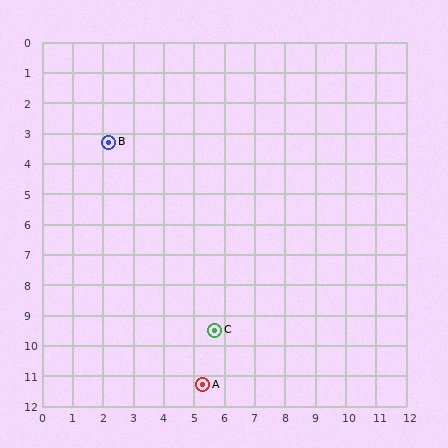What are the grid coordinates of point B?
Point B is at approximately (2.2, 3.3).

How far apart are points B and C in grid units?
Points B and C are about 7.1 grid units apart.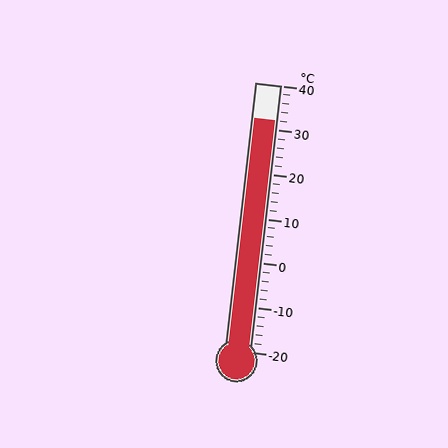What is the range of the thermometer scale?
The thermometer scale ranges from -20°C to 40°C.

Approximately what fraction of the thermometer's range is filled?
The thermometer is filled to approximately 85% of its range.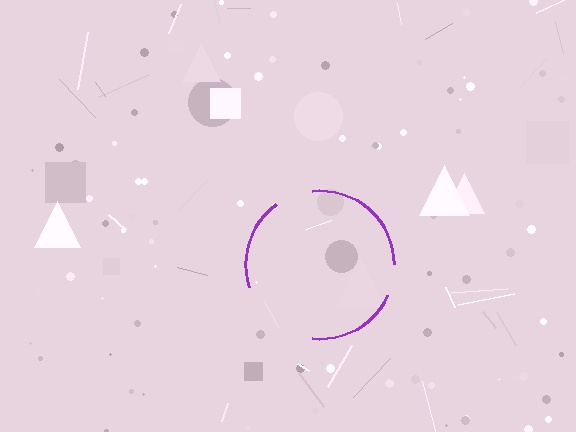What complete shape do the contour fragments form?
The contour fragments form a circle.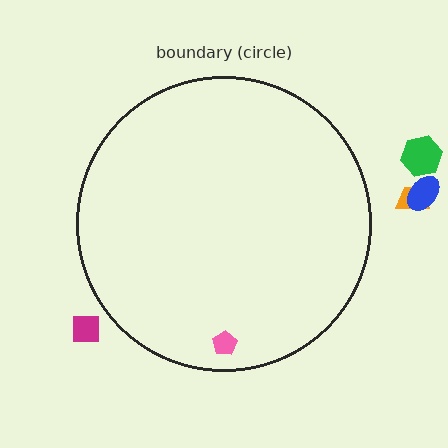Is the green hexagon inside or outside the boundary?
Outside.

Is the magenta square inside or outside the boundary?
Outside.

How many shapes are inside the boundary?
1 inside, 4 outside.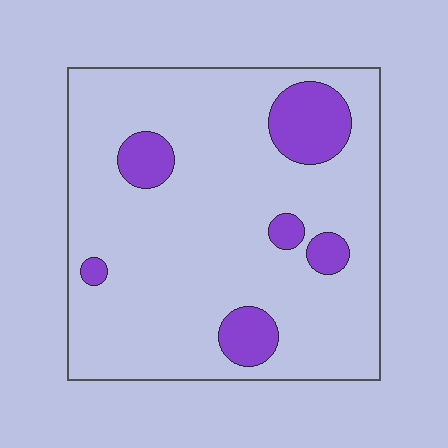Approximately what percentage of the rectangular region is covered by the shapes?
Approximately 15%.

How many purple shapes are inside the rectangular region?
6.